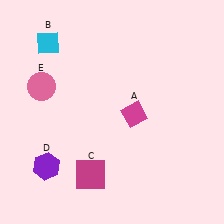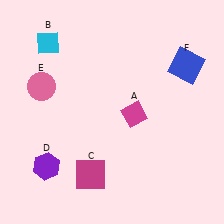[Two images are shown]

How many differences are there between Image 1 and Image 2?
There is 1 difference between the two images.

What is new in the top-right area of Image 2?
A blue square (F) was added in the top-right area of Image 2.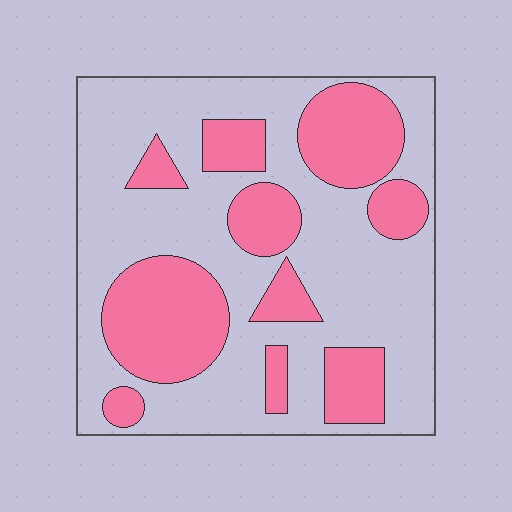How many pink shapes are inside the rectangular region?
10.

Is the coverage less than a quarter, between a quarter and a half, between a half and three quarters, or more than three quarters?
Between a quarter and a half.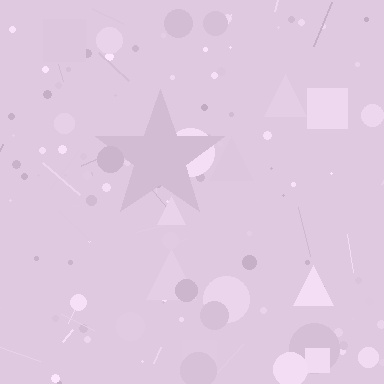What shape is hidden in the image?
A star is hidden in the image.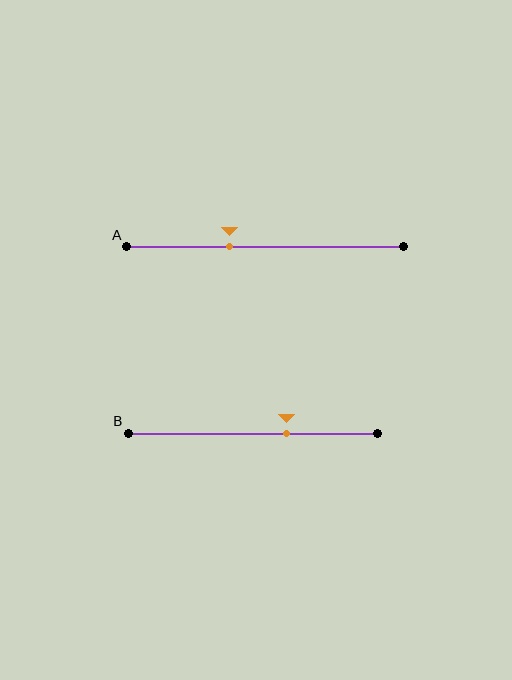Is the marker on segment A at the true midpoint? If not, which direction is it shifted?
No, the marker on segment A is shifted to the left by about 13% of the segment length.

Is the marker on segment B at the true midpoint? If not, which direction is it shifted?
No, the marker on segment B is shifted to the right by about 14% of the segment length.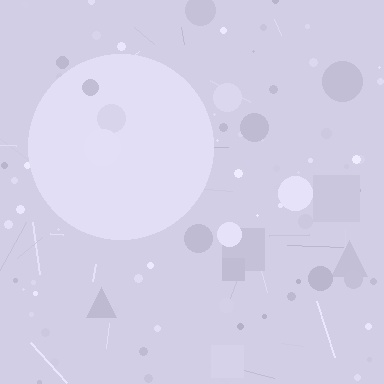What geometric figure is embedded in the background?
A circle is embedded in the background.